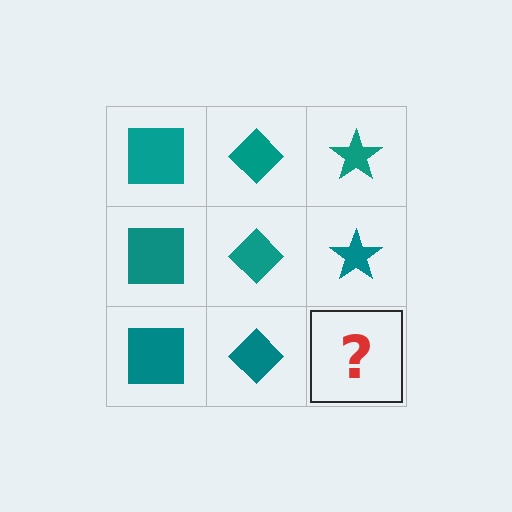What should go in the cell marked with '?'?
The missing cell should contain a teal star.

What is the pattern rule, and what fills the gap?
The rule is that each column has a consistent shape. The gap should be filled with a teal star.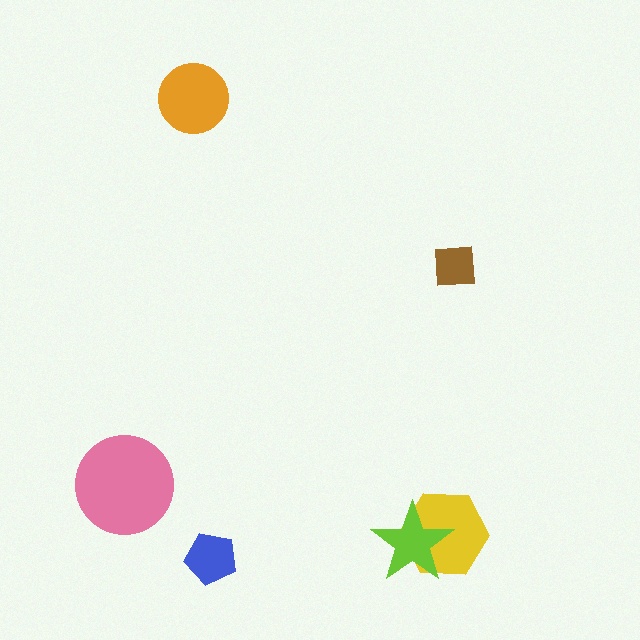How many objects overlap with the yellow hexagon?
1 object overlaps with the yellow hexagon.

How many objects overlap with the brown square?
0 objects overlap with the brown square.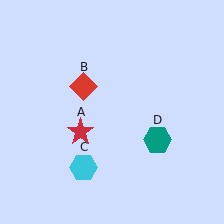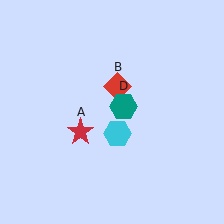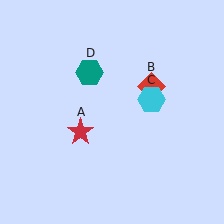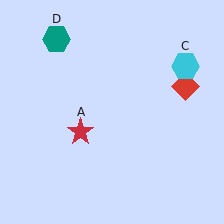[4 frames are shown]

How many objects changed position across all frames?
3 objects changed position: red diamond (object B), cyan hexagon (object C), teal hexagon (object D).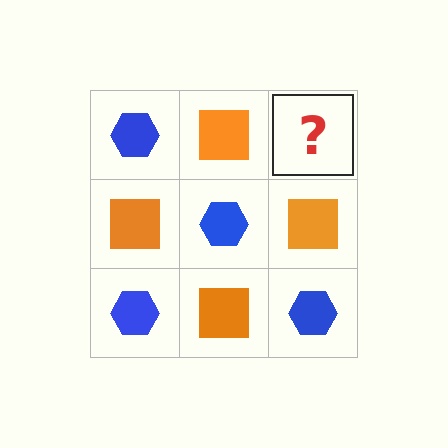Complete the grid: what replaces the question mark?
The question mark should be replaced with a blue hexagon.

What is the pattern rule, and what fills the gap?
The rule is that it alternates blue hexagon and orange square in a checkerboard pattern. The gap should be filled with a blue hexagon.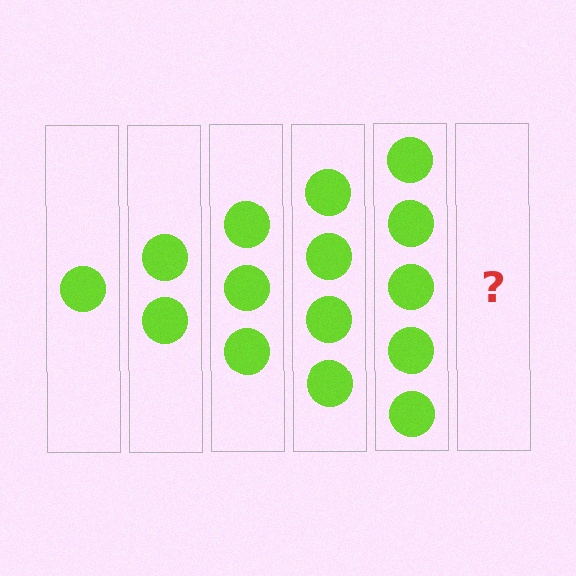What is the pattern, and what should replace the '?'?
The pattern is that each step adds one more circle. The '?' should be 6 circles.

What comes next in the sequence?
The next element should be 6 circles.